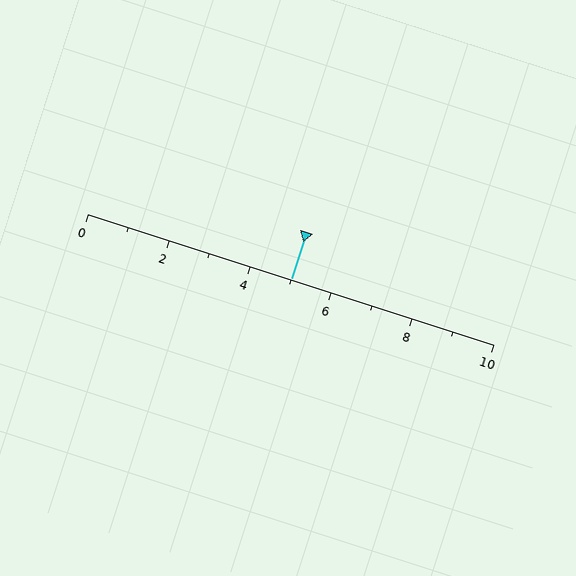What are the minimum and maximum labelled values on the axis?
The axis runs from 0 to 10.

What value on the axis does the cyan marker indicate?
The marker indicates approximately 5.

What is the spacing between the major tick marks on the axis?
The major ticks are spaced 2 apart.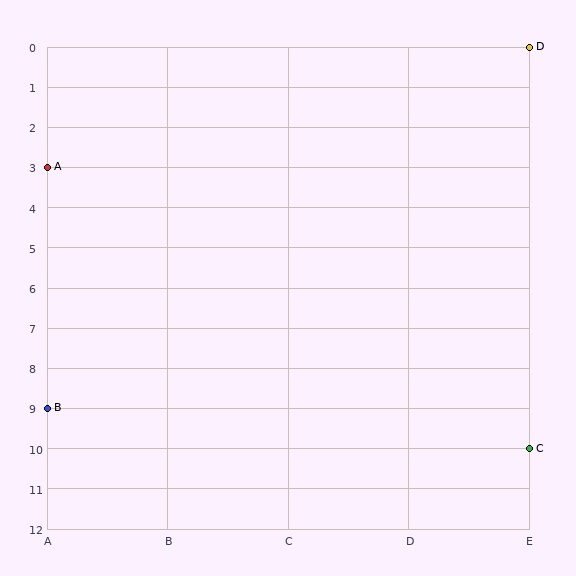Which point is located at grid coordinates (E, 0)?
Point D is at (E, 0).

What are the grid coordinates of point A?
Point A is at grid coordinates (A, 3).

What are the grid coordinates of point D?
Point D is at grid coordinates (E, 0).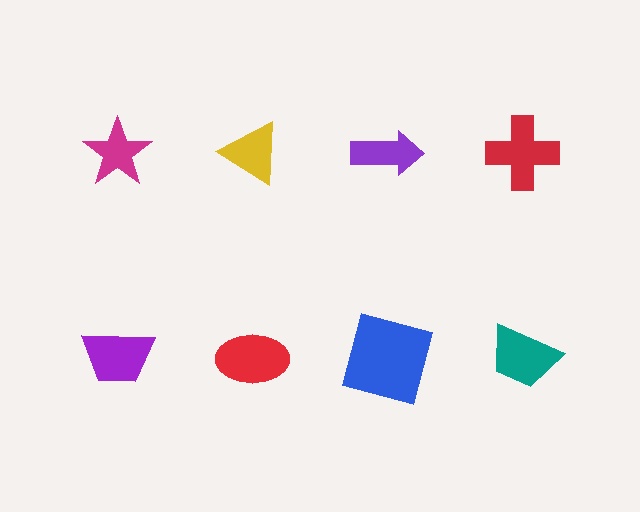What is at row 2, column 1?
A purple trapezoid.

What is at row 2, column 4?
A teal trapezoid.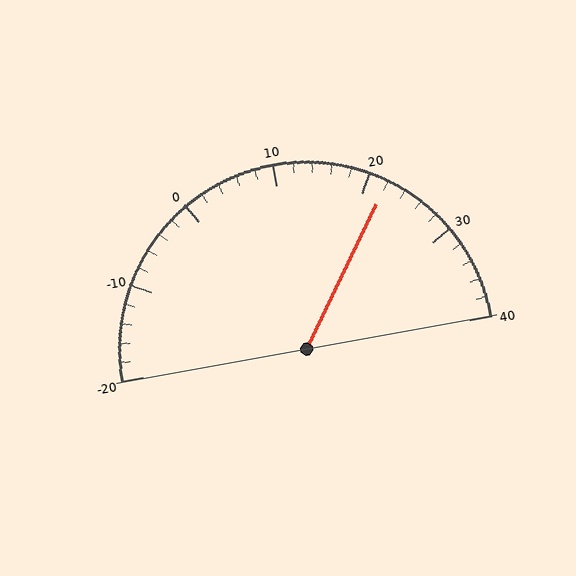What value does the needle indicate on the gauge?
The needle indicates approximately 22.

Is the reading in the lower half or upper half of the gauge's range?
The reading is in the upper half of the range (-20 to 40).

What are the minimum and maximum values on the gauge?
The gauge ranges from -20 to 40.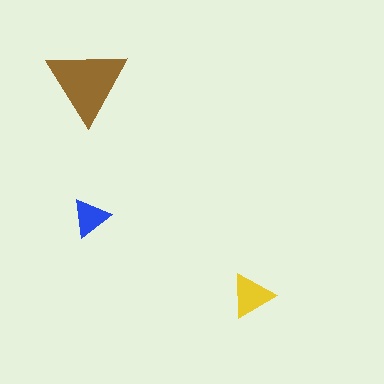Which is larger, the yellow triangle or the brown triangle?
The brown one.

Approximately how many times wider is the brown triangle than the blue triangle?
About 2 times wider.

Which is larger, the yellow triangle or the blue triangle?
The yellow one.